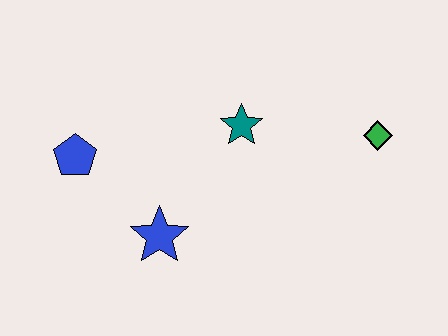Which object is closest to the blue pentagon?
The blue star is closest to the blue pentagon.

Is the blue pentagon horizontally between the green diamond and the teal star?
No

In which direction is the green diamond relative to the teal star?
The green diamond is to the right of the teal star.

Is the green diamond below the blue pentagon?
No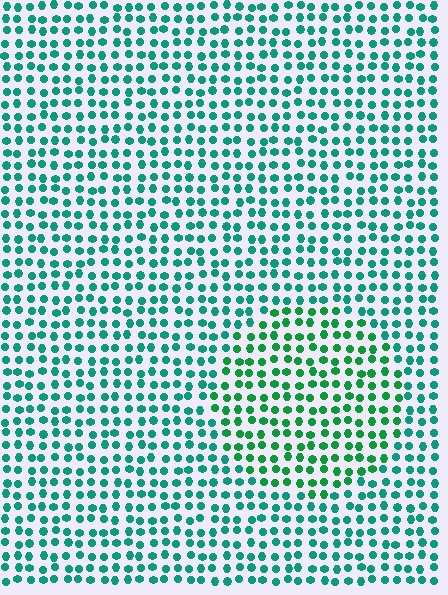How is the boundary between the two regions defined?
The boundary is defined purely by a slight shift in hue (about 30 degrees). Spacing, size, and orientation are identical on both sides.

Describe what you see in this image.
The image is filled with small teal elements in a uniform arrangement. A circle-shaped region is visible where the elements are tinted to a slightly different hue, forming a subtle color boundary.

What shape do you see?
I see a circle.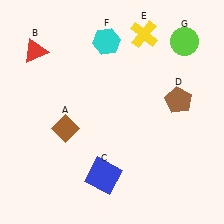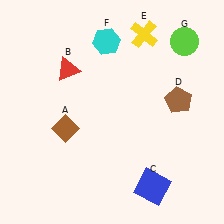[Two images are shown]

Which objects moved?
The objects that moved are: the red triangle (B), the blue square (C).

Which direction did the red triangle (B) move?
The red triangle (B) moved right.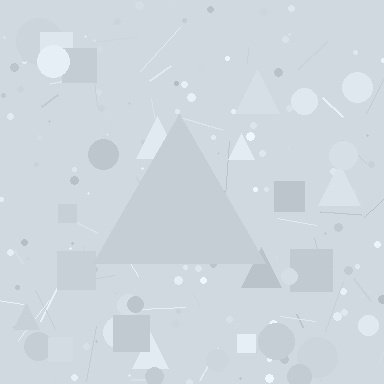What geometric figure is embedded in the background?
A triangle is embedded in the background.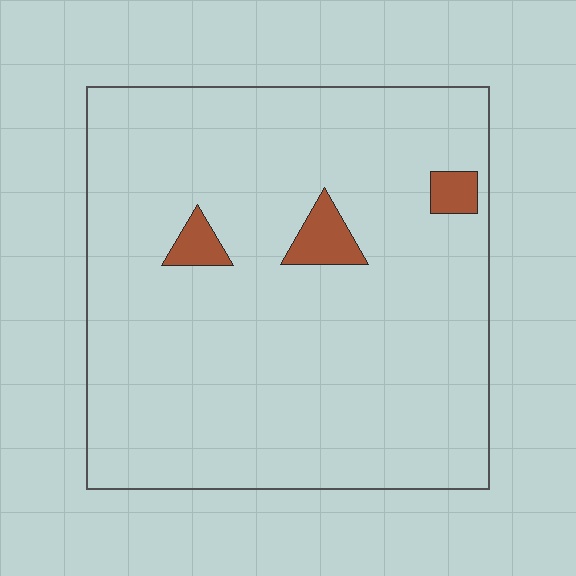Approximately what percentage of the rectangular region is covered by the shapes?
Approximately 5%.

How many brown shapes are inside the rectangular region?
3.